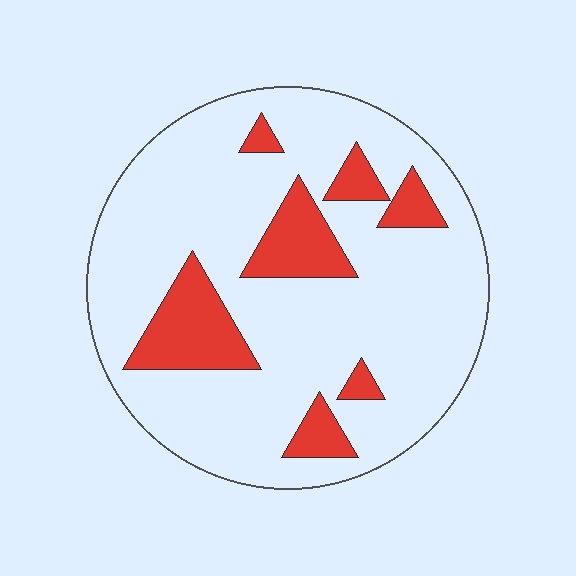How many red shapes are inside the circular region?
7.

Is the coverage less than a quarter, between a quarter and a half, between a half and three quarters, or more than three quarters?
Less than a quarter.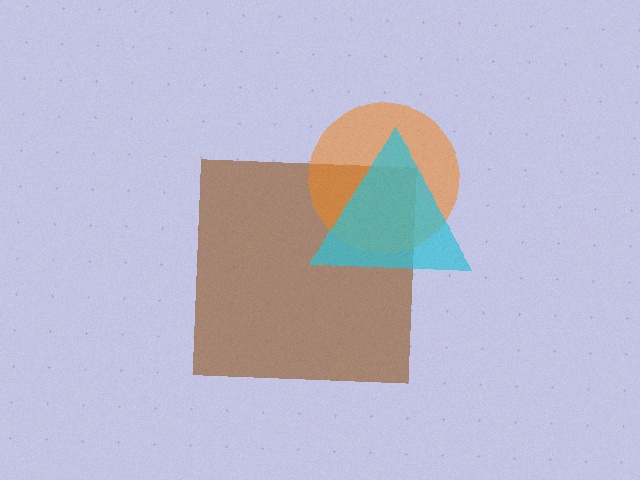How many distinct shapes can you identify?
There are 3 distinct shapes: a brown square, an orange circle, a cyan triangle.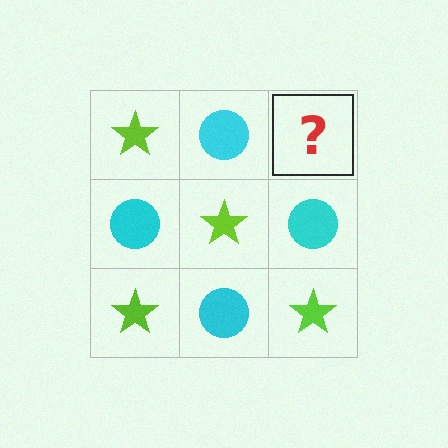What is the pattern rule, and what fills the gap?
The rule is that it alternates lime star and cyan circle in a checkerboard pattern. The gap should be filled with a lime star.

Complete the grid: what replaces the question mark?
The question mark should be replaced with a lime star.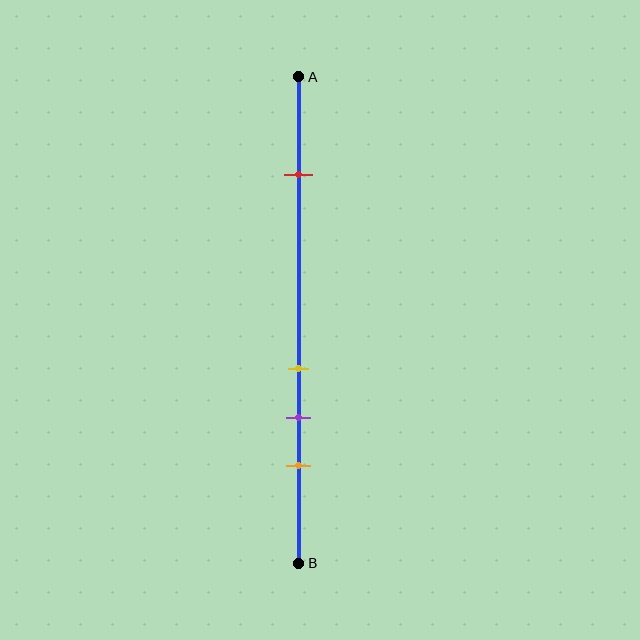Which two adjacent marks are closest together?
The yellow and purple marks are the closest adjacent pair.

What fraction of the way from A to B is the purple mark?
The purple mark is approximately 70% (0.7) of the way from A to B.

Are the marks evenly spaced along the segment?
No, the marks are not evenly spaced.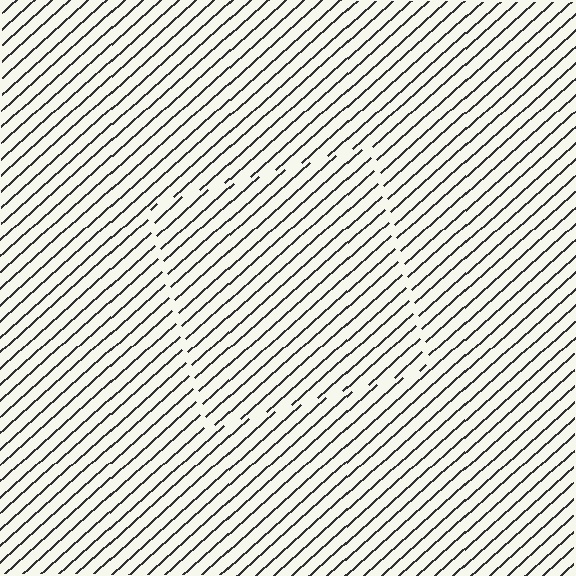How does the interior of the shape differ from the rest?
The interior of the shape contains the same grating, shifted by half a period — the contour is defined by the phase discontinuity where line-ends from the inner and outer gratings abut.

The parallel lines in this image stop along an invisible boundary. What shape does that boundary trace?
An illusory square. The interior of the shape contains the same grating, shifted by half a period — the contour is defined by the phase discontinuity where line-ends from the inner and outer gratings abut.